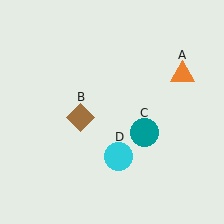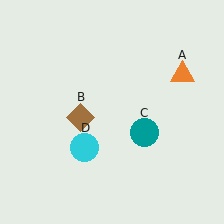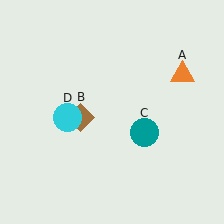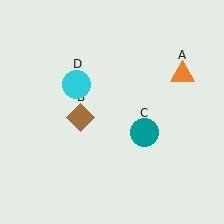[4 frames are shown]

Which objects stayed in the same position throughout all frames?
Orange triangle (object A) and brown diamond (object B) and teal circle (object C) remained stationary.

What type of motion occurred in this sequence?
The cyan circle (object D) rotated clockwise around the center of the scene.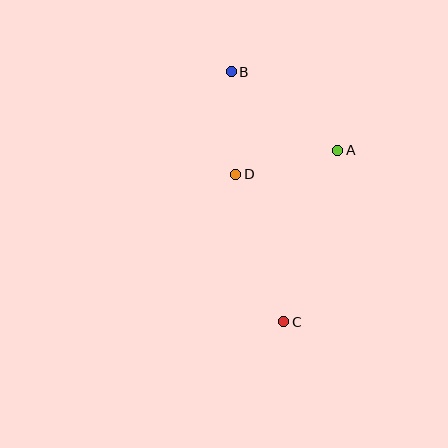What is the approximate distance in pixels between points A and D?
The distance between A and D is approximately 105 pixels.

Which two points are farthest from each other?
Points B and C are farthest from each other.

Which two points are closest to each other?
Points B and D are closest to each other.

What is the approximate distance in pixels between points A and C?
The distance between A and C is approximately 180 pixels.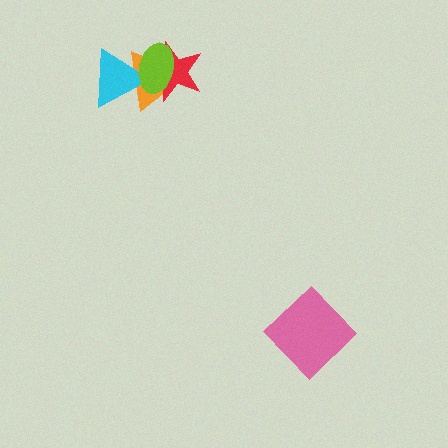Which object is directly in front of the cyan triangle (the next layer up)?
The red star is directly in front of the cyan triangle.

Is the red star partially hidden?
Yes, it is partially covered by another shape.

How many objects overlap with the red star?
3 objects overlap with the red star.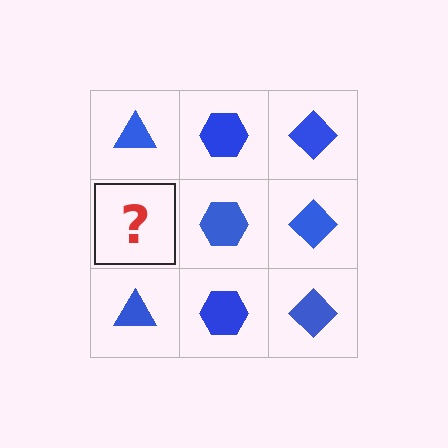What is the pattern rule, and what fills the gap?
The rule is that each column has a consistent shape. The gap should be filled with a blue triangle.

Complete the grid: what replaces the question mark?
The question mark should be replaced with a blue triangle.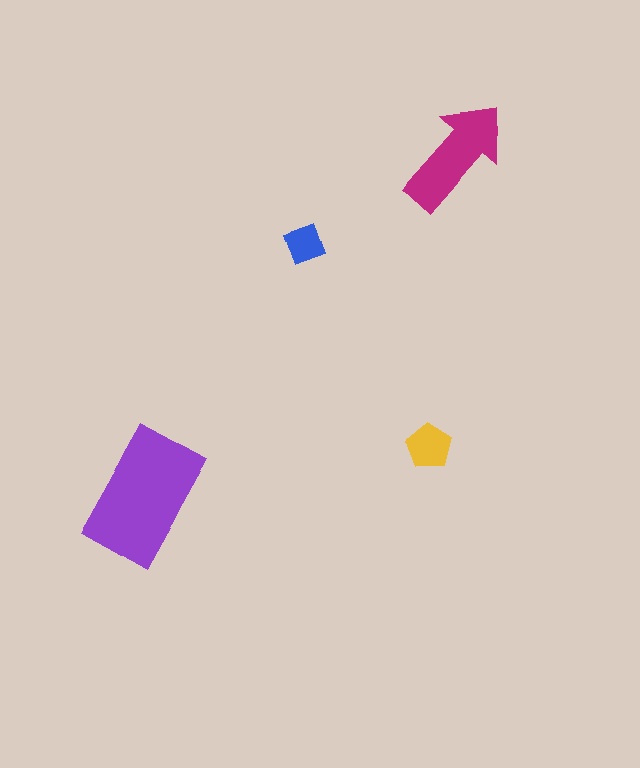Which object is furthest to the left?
The purple rectangle is leftmost.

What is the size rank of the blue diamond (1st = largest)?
4th.